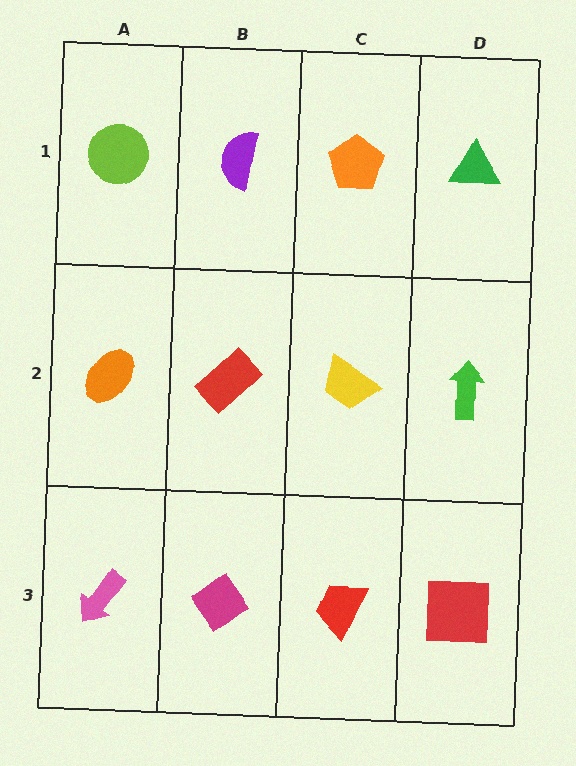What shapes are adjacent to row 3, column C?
A yellow trapezoid (row 2, column C), a magenta diamond (row 3, column B), a red square (row 3, column D).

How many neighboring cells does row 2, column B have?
4.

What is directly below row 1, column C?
A yellow trapezoid.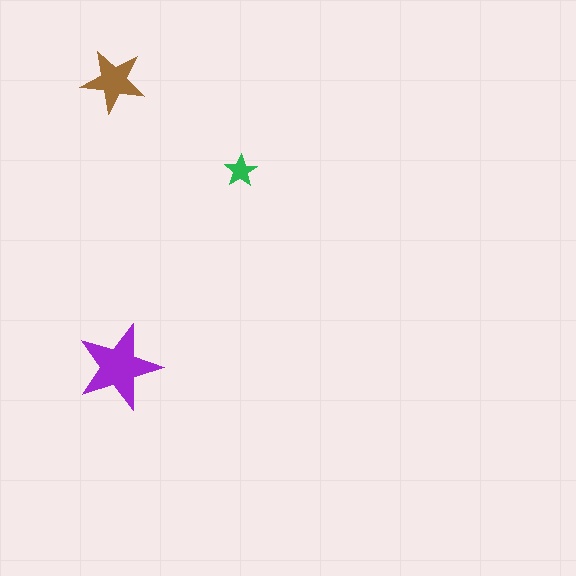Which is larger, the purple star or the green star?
The purple one.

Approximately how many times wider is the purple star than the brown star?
About 1.5 times wider.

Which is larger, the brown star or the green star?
The brown one.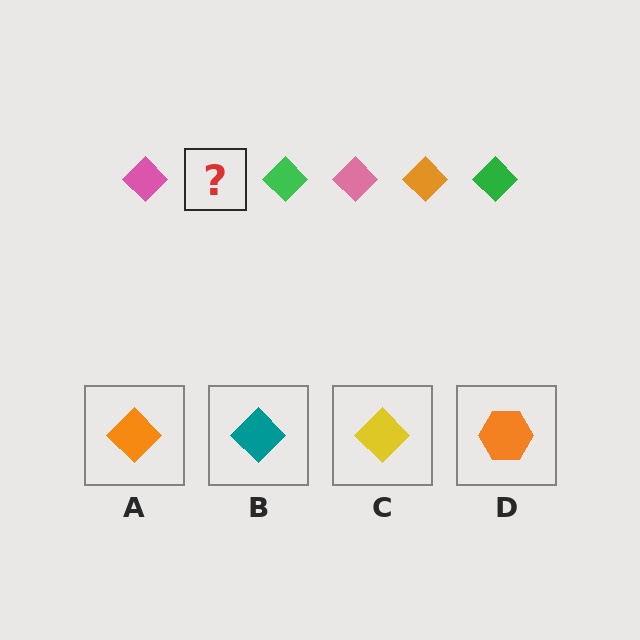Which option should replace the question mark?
Option A.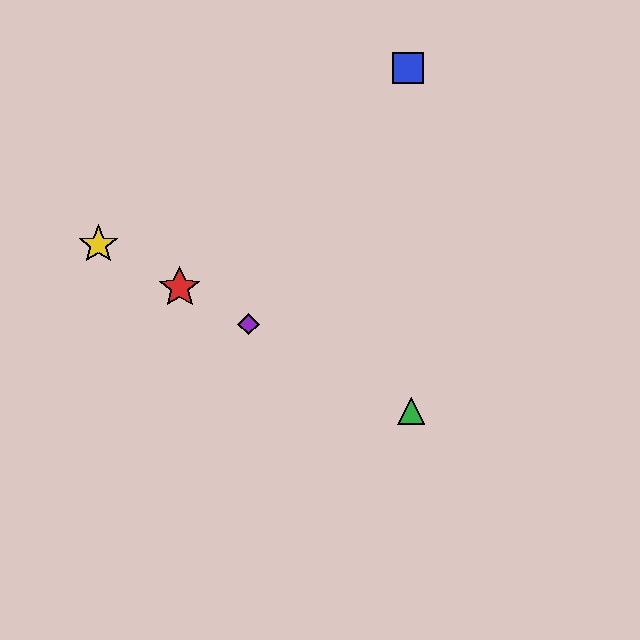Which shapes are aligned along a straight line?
The red star, the green triangle, the yellow star, the purple diamond are aligned along a straight line.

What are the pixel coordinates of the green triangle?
The green triangle is at (411, 411).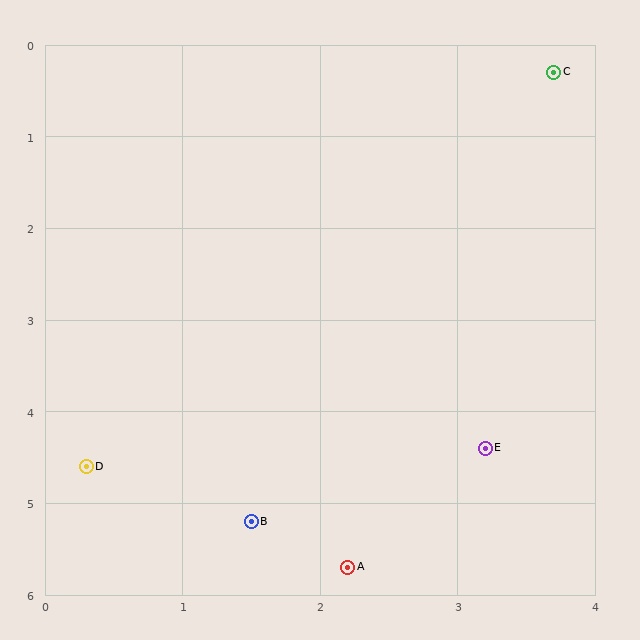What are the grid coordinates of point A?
Point A is at approximately (2.2, 5.7).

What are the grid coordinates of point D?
Point D is at approximately (0.3, 4.6).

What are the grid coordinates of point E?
Point E is at approximately (3.2, 4.4).